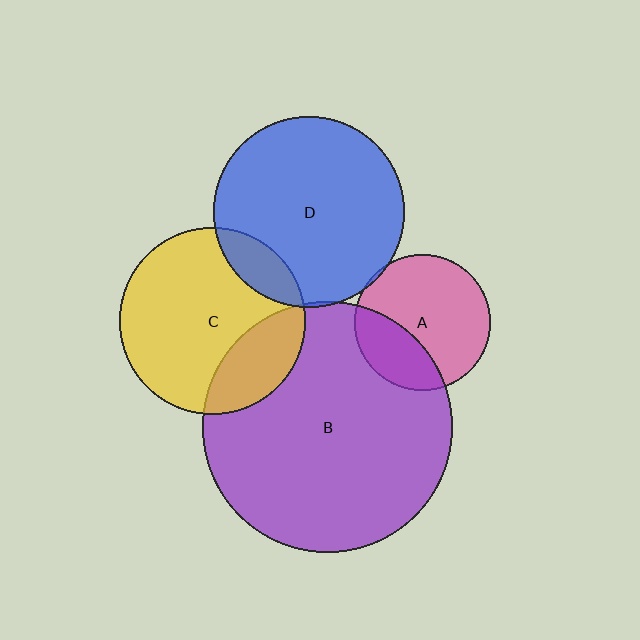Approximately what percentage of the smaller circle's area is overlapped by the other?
Approximately 5%.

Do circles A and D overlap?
Yes.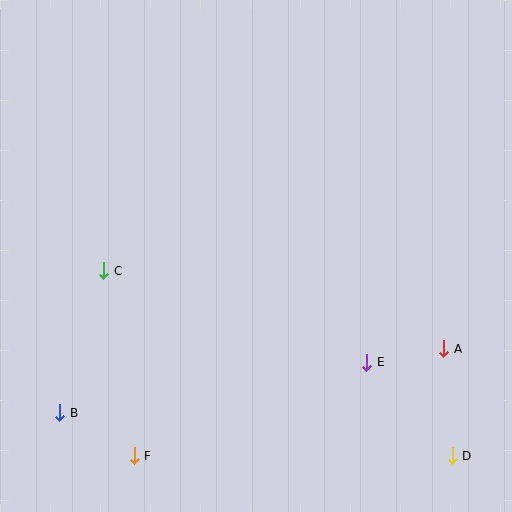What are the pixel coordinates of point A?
Point A is at (444, 349).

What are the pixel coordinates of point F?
Point F is at (134, 456).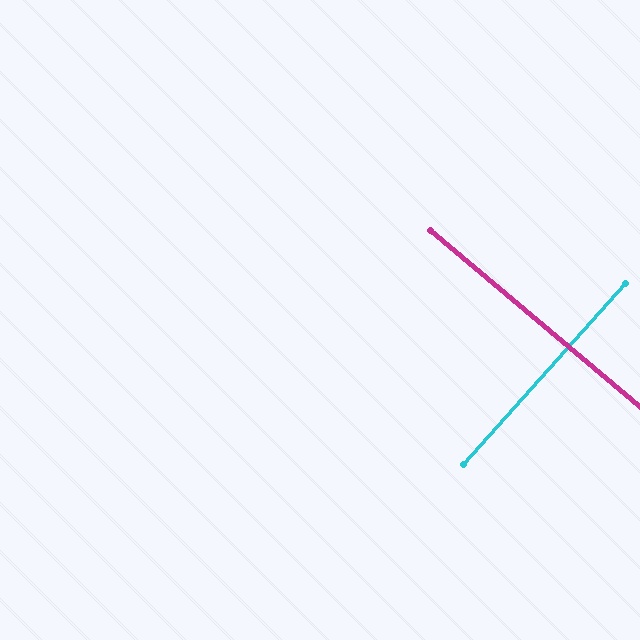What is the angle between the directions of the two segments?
Approximately 88 degrees.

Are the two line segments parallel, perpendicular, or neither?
Perpendicular — they meet at approximately 88°.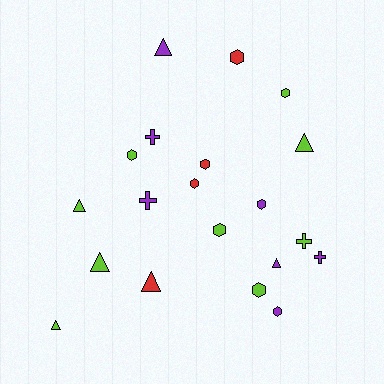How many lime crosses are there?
There is 1 lime cross.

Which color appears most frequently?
Lime, with 9 objects.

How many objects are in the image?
There are 20 objects.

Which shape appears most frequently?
Hexagon, with 9 objects.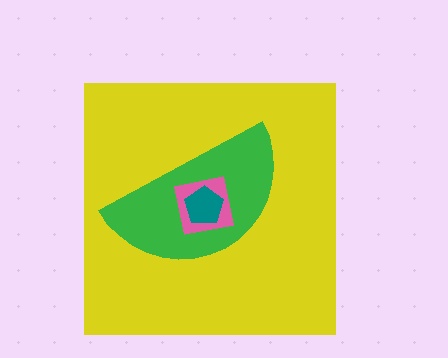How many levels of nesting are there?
4.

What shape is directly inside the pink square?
The teal pentagon.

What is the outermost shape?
The yellow square.